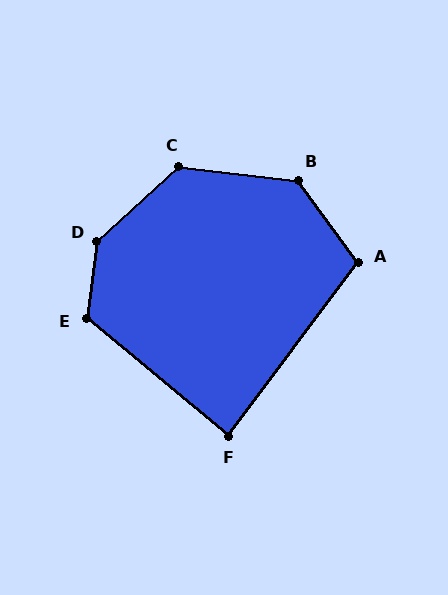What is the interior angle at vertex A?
Approximately 107 degrees (obtuse).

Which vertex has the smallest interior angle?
F, at approximately 87 degrees.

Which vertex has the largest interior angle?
D, at approximately 140 degrees.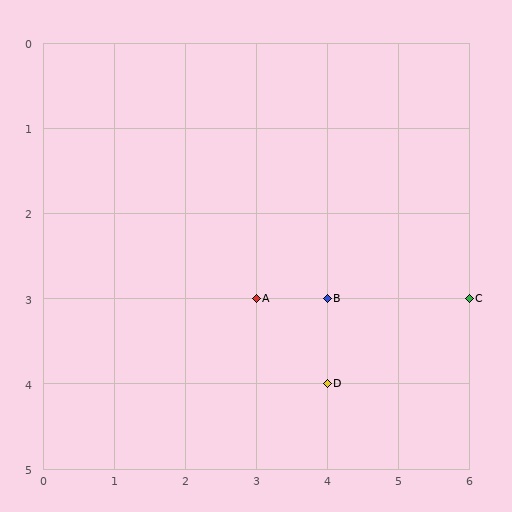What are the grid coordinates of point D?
Point D is at grid coordinates (4, 4).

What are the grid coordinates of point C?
Point C is at grid coordinates (6, 3).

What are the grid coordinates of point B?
Point B is at grid coordinates (4, 3).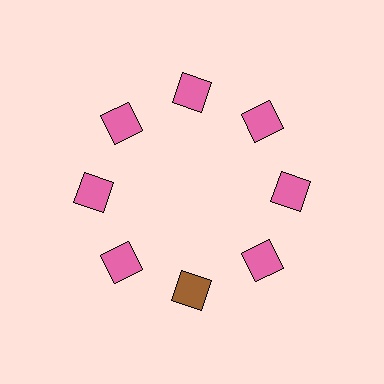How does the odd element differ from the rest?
It has a different color: brown instead of pink.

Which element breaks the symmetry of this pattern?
The brown square at roughly the 6 o'clock position breaks the symmetry. All other shapes are pink squares.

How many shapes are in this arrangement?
There are 8 shapes arranged in a ring pattern.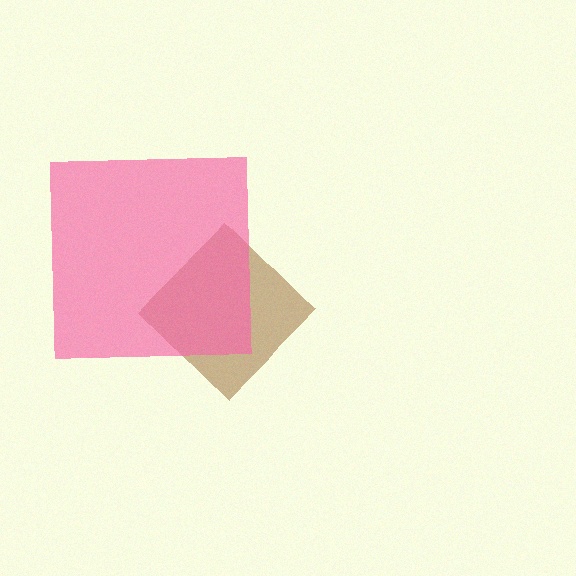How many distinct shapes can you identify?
There are 2 distinct shapes: a brown diamond, a pink square.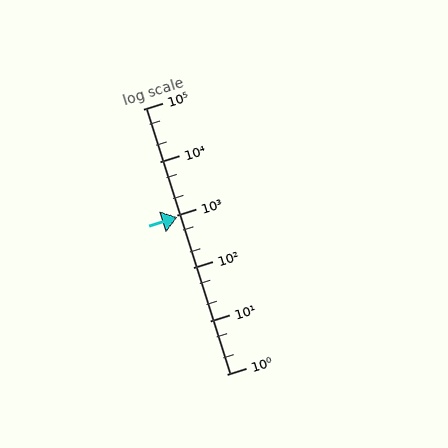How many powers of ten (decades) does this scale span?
The scale spans 5 decades, from 1 to 100000.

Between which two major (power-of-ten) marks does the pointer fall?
The pointer is between 100 and 1000.